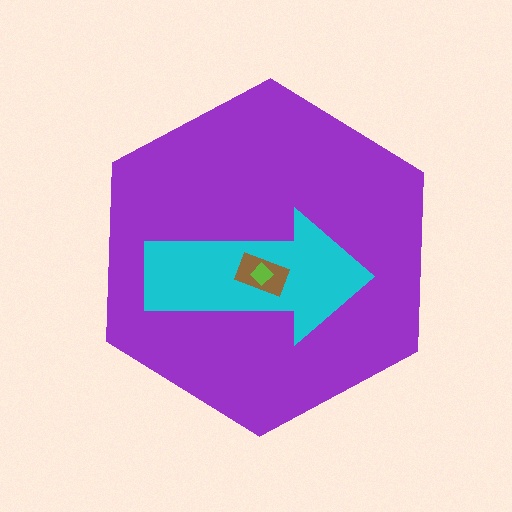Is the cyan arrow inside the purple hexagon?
Yes.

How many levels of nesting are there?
4.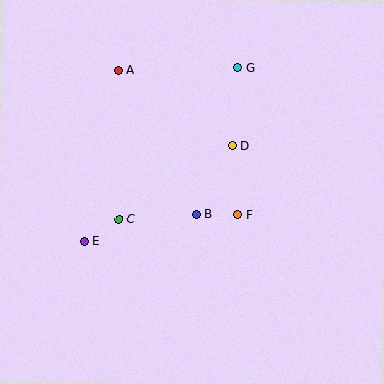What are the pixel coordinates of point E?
Point E is at (85, 241).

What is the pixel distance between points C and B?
The distance between C and B is 77 pixels.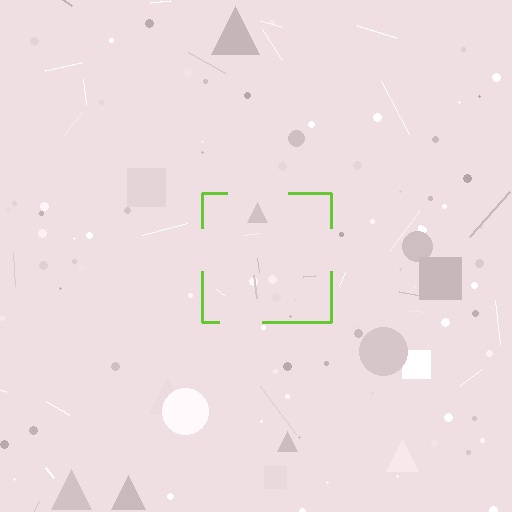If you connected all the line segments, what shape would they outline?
They would outline a square.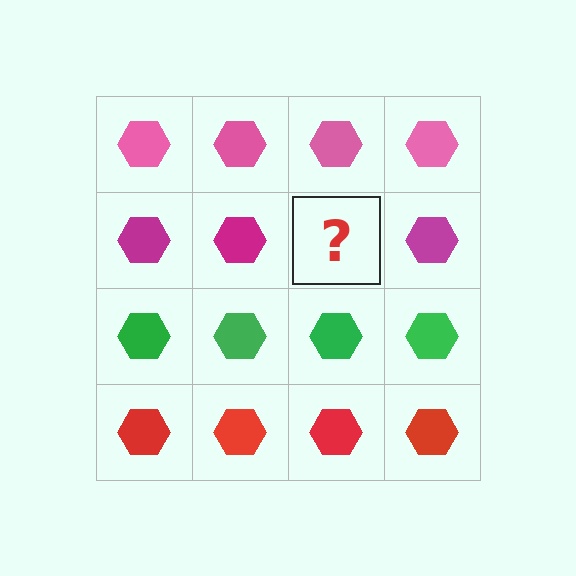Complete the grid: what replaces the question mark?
The question mark should be replaced with a magenta hexagon.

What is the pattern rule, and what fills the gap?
The rule is that each row has a consistent color. The gap should be filled with a magenta hexagon.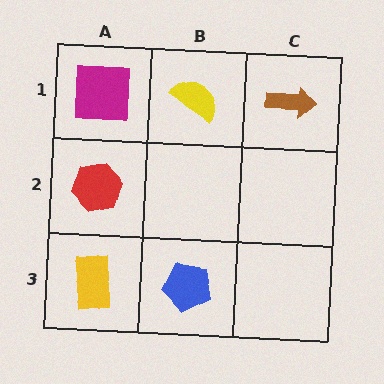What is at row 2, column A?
A red hexagon.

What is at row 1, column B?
A yellow semicircle.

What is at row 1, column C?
A brown arrow.